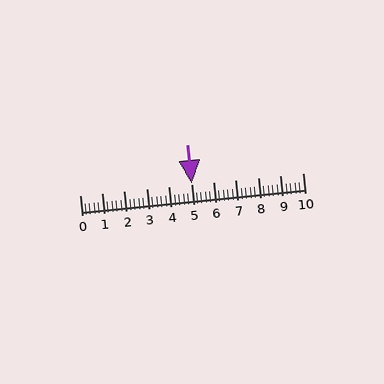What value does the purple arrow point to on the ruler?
The purple arrow points to approximately 5.0.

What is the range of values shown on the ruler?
The ruler shows values from 0 to 10.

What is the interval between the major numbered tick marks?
The major tick marks are spaced 1 units apart.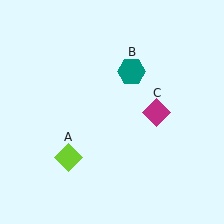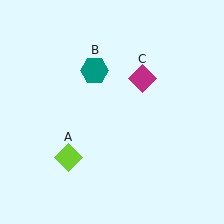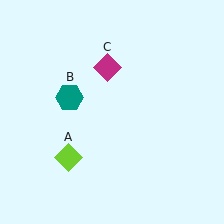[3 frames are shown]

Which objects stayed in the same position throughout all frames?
Lime diamond (object A) remained stationary.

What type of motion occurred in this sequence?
The teal hexagon (object B), magenta diamond (object C) rotated counterclockwise around the center of the scene.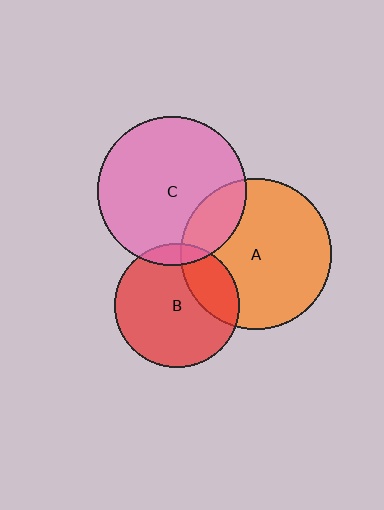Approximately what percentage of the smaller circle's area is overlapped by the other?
Approximately 25%.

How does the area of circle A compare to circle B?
Approximately 1.5 times.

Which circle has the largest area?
Circle A (orange).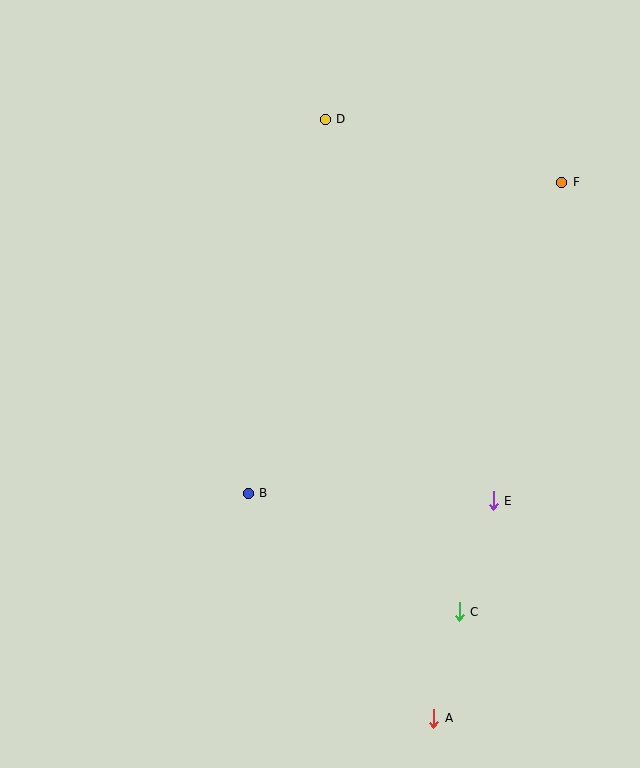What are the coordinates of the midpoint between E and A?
The midpoint between E and A is at (463, 610).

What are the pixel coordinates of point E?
Point E is at (493, 501).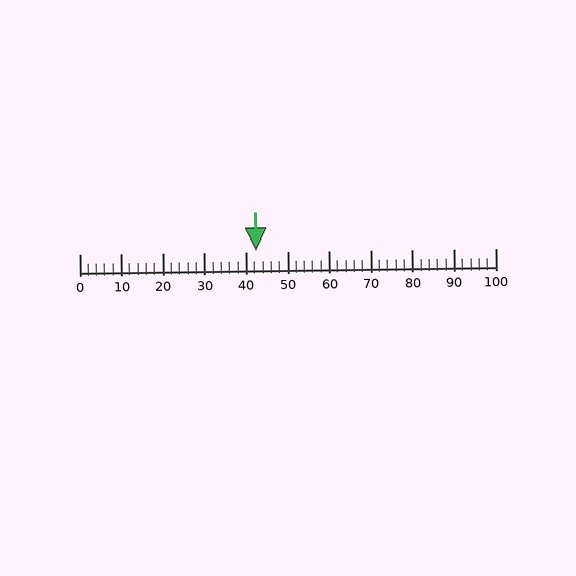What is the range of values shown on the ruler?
The ruler shows values from 0 to 100.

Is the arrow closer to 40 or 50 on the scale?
The arrow is closer to 40.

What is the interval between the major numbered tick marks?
The major tick marks are spaced 10 units apart.